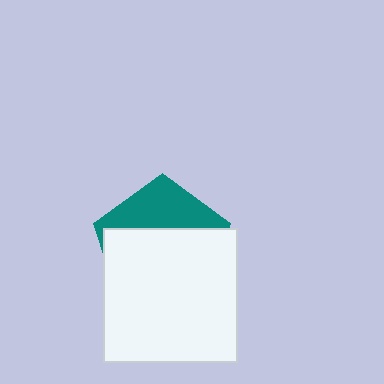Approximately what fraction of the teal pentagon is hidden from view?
Roughly 67% of the teal pentagon is hidden behind the white square.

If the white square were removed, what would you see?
You would see the complete teal pentagon.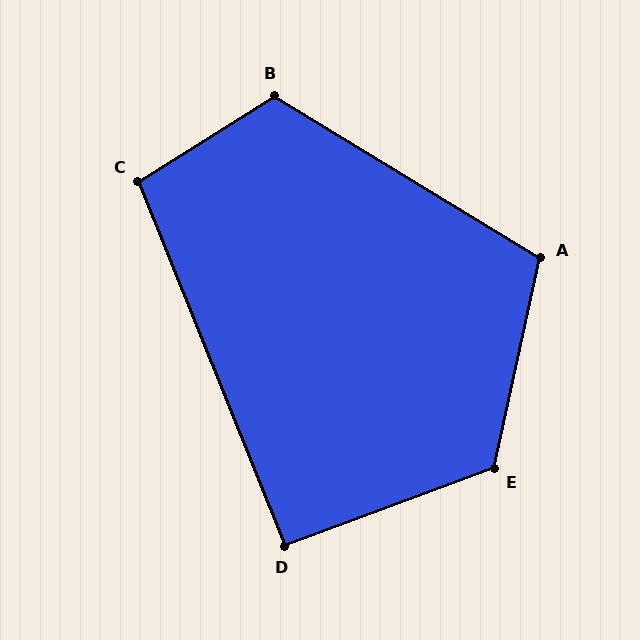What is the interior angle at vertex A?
Approximately 109 degrees (obtuse).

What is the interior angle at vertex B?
Approximately 117 degrees (obtuse).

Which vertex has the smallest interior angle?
D, at approximately 92 degrees.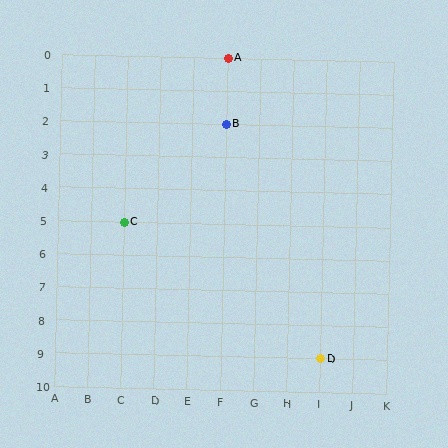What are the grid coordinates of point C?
Point C is at grid coordinates (C, 5).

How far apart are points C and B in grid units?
Points C and B are 3 columns and 3 rows apart (about 4.2 grid units diagonally).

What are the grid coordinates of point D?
Point D is at grid coordinates (I, 9).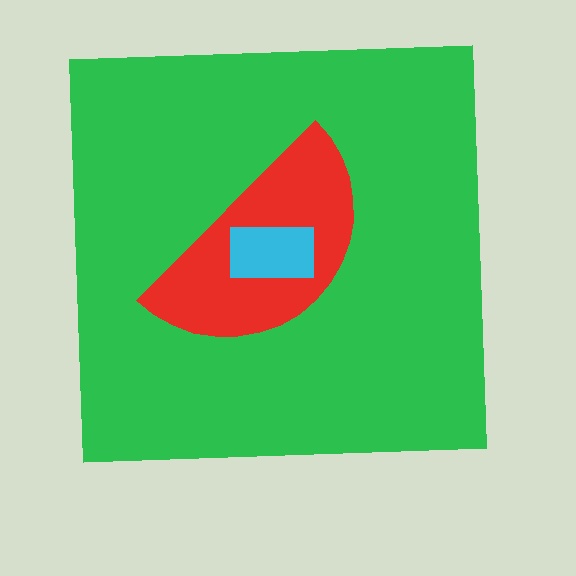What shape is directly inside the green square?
The red semicircle.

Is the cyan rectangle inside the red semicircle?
Yes.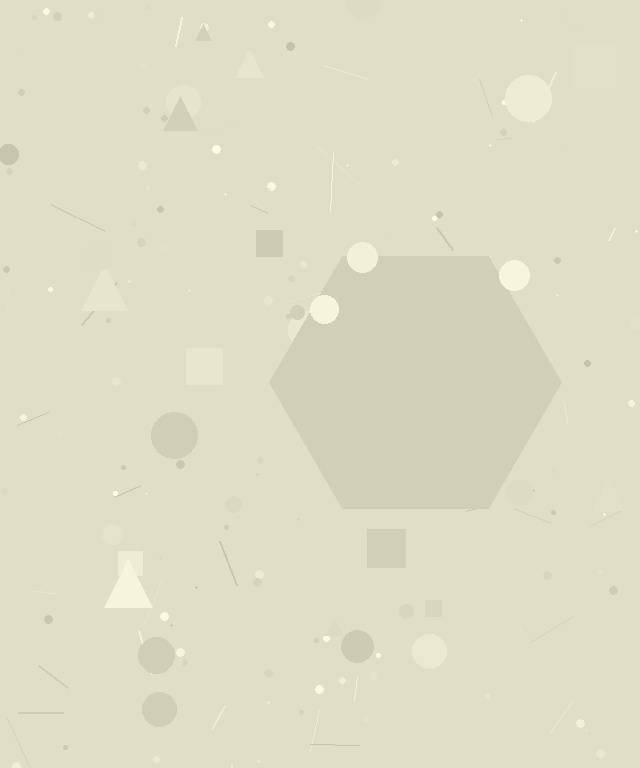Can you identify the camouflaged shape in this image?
The camouflaged shape is a hexagon.